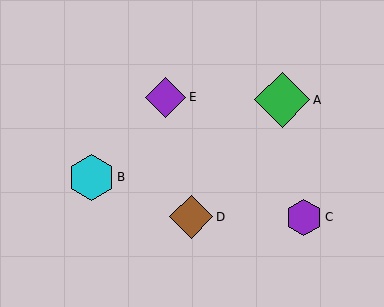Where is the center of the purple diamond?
The center of the purple diamond is at (165, 97).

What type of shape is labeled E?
Shape E is a purple diamond.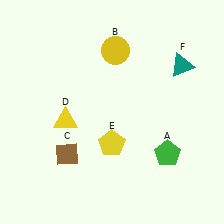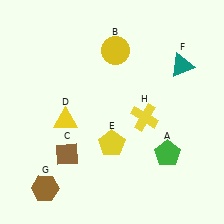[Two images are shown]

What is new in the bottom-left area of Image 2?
A brown hexagon (G) was added in the bottom-left area of Image 2.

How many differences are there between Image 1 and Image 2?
There are 2 differences between the two images.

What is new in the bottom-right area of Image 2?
A yellow cross (H) was added in the bottom-right area of Image 2.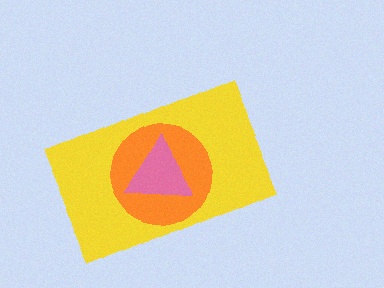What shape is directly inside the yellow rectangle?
The orange circle.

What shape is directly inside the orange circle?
The pink triangle.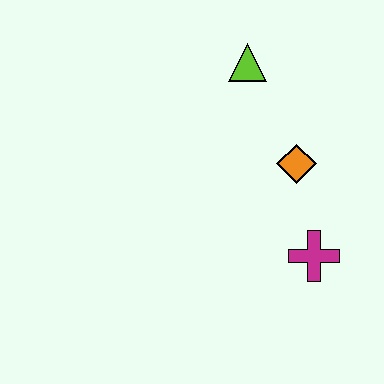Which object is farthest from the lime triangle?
The magenta cross is farthest from the lime triangle.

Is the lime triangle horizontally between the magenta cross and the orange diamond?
No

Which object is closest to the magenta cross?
The orange diamond is closest to the magenta cross.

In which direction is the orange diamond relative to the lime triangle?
The orange diamond is below the lime triangle.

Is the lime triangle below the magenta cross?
No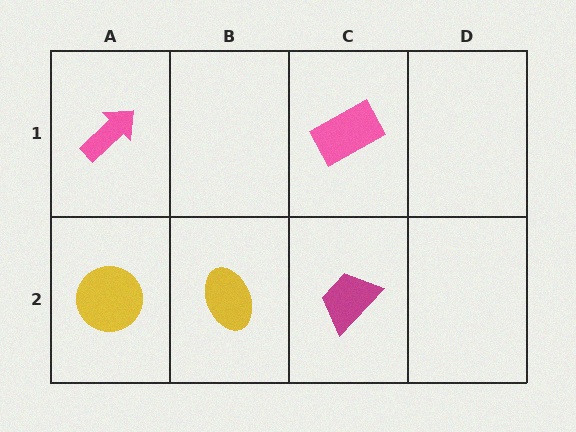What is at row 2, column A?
A yellow circle.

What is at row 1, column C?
A pink rectangle.